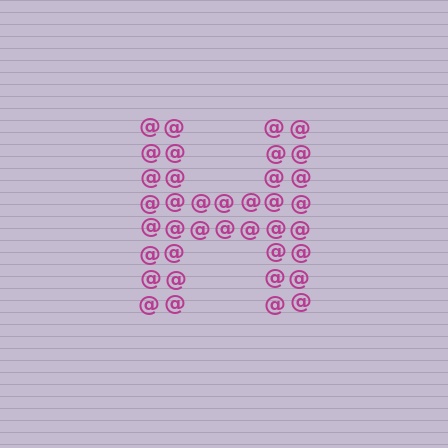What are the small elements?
The small elements are at signs.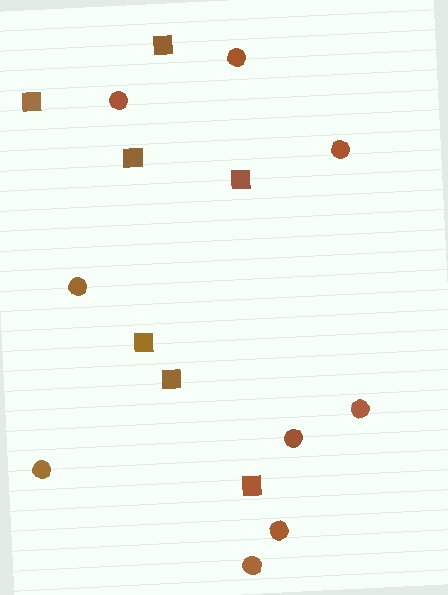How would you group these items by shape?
There are 2 groups: one group of squares (7) and one group of circles (9).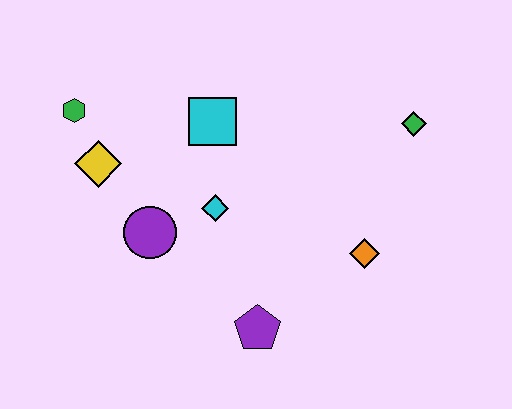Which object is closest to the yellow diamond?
The green hexagon is closest to the yellow diamond.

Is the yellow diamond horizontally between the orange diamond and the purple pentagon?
No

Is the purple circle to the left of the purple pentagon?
Yes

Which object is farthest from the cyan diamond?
The green diamond is farthest from the cyan diamond.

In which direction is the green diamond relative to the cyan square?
The green diamond is to the right of the cyan square.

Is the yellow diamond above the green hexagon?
No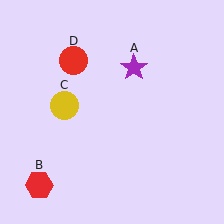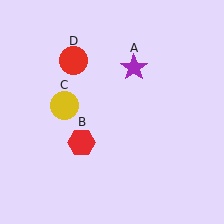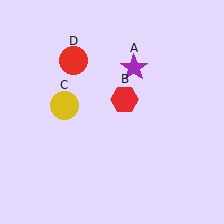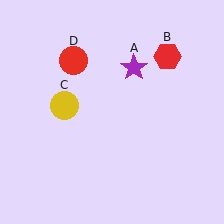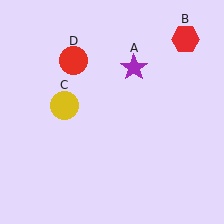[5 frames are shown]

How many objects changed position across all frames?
1 object changed position: red hexagon (object B).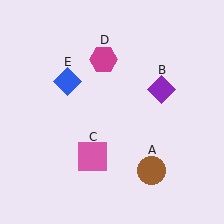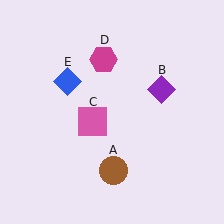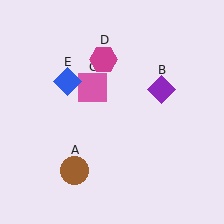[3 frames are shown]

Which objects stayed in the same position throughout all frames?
Purple diamond (object B) and magenta hexagon (object D) and blue diamond (object E) remained stationary.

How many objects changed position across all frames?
2 objects changed position: brown circle (object A), pink square (object C).